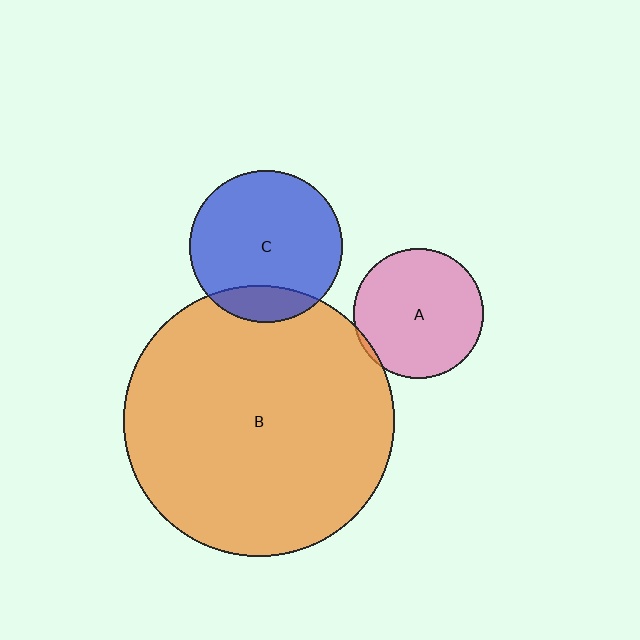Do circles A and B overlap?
Yes.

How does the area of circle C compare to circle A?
Approximately 1.4 times.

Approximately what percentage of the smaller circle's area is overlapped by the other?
Approximately 5%.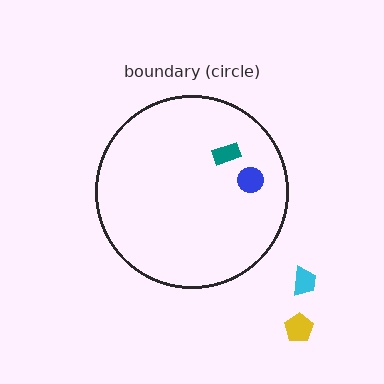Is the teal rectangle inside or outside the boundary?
Inside.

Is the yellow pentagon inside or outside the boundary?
Outside.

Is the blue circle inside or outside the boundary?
Inside.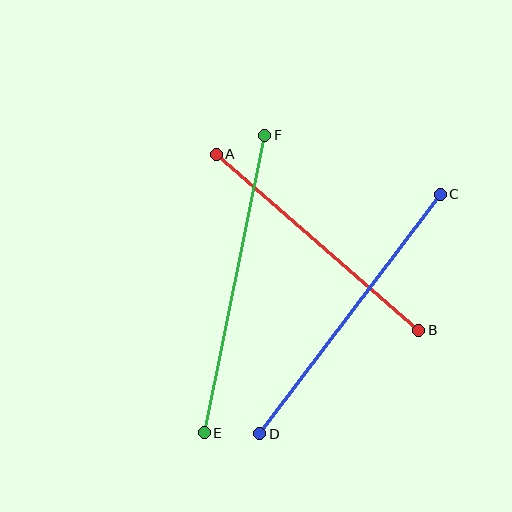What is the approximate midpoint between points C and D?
The midpoint is at approximately (350, 314) pixels.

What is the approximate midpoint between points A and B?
The midpoint is at approximately (317, 242) pixels.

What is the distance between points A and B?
The distance is approximately 269 pixels.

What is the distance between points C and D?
The distance is approximately 300 pixels.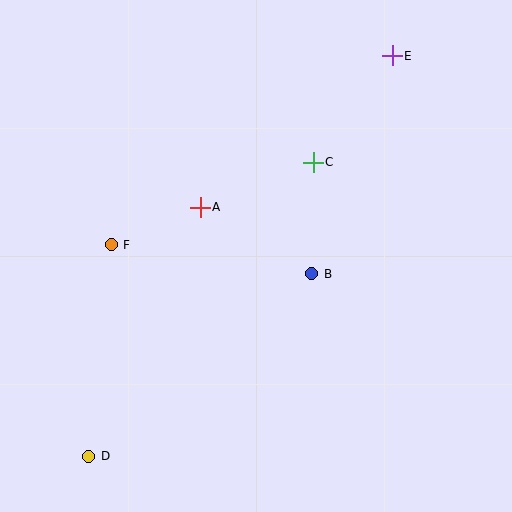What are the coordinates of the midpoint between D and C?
The midpoint between D and C is at (201, 309).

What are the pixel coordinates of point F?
Point F is at (111, 245).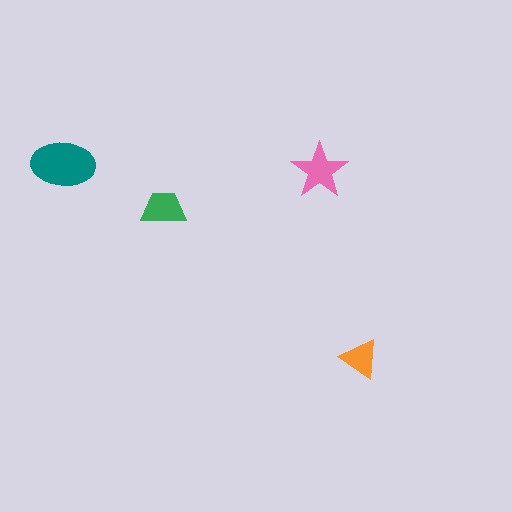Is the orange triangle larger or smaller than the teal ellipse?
Smaller.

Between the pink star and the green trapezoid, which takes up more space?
The pink star.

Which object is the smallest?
The orange triangle.